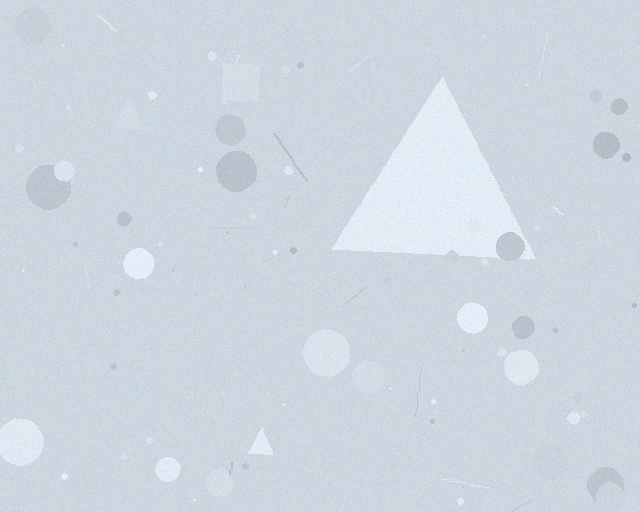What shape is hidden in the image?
A triangle is hidden in the image.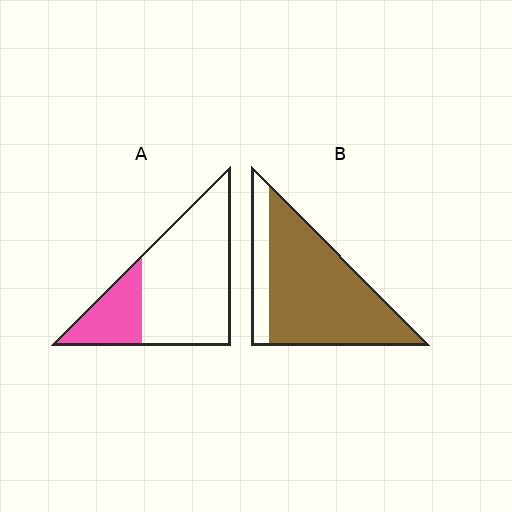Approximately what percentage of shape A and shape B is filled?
A is approximately 25% and B is approximately 80%.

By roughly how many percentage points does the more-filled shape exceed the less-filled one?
By roughly 55 percentage points (B over A).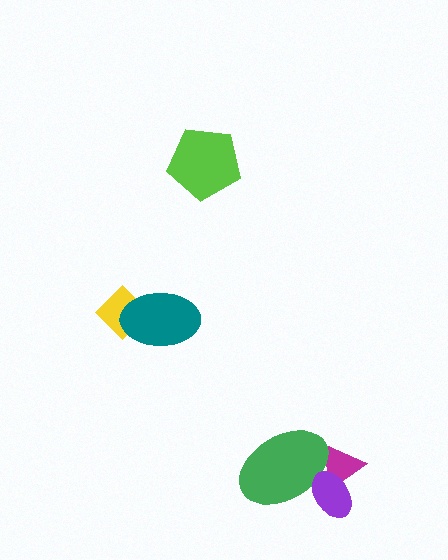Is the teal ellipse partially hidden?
No, no other shape covers it.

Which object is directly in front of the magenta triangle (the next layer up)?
The green ellipse is directly in front of the magenta triangle.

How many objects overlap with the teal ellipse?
1 object overlaps with the teal ellipse.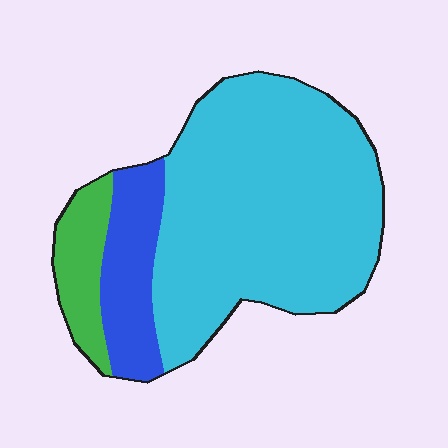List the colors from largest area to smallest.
From largest to smallest: cyan, blue, green.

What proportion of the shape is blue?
Blue covers about 15% of the shape.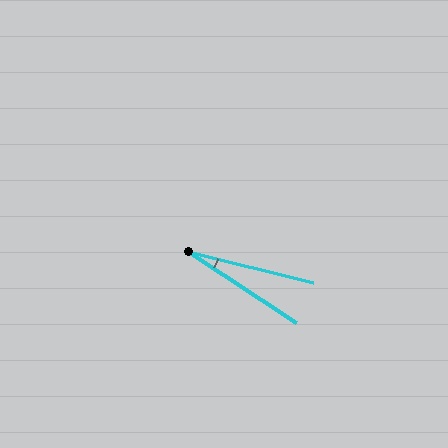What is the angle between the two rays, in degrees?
Approximately 19 degrees.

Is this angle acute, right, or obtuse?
It is acute.